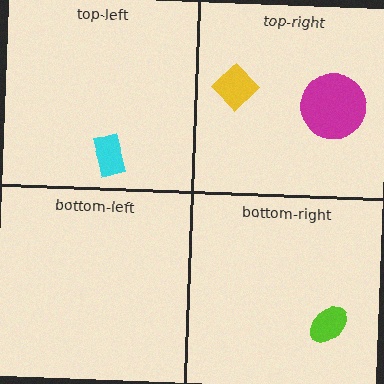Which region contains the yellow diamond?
The top-right region.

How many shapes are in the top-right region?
2.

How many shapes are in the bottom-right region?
1.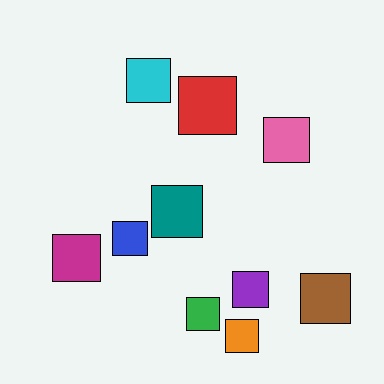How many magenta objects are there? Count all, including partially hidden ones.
There is 1 magenta object.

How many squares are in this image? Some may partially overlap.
There are 10 squares.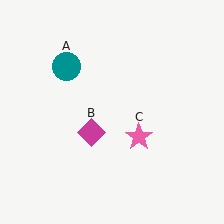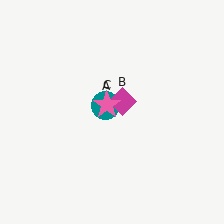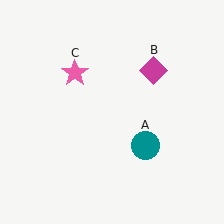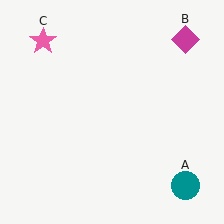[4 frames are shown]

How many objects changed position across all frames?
3 objects changed position: teal circle (object A), magenta diamond (object B), pink star (object C).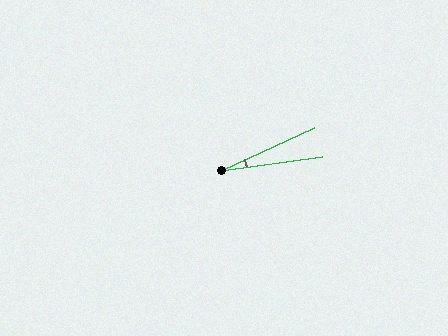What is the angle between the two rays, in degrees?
Approximately 17 degrees.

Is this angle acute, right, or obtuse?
It is acute.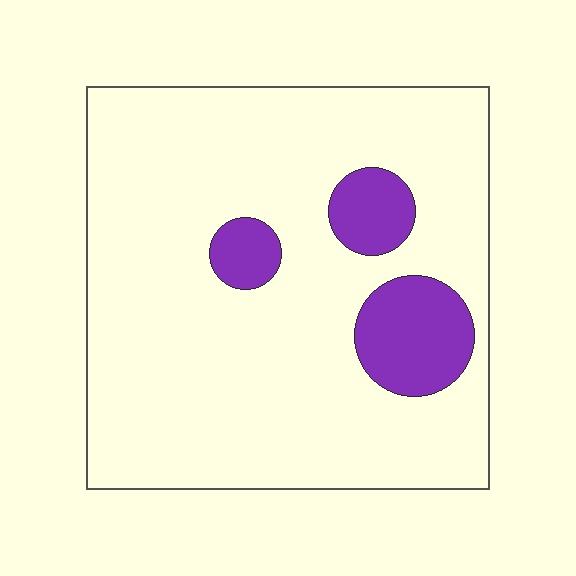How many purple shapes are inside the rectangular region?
3.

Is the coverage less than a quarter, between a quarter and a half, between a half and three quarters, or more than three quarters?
Less than a quarter.